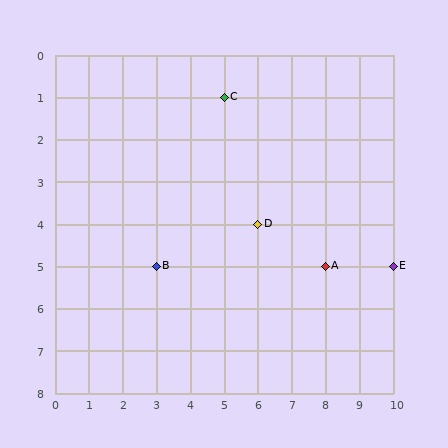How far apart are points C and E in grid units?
Points C and E are 5 columns and 4 rows apart (about 6.4 grid units diagonally).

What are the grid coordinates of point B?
Point B is at grid coordinates (3, 5).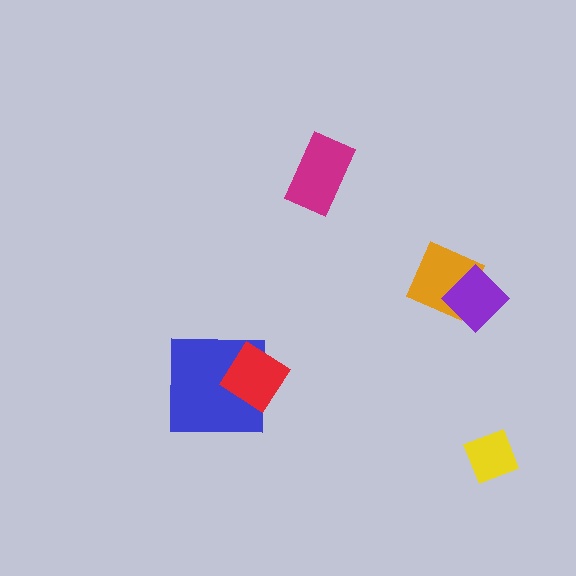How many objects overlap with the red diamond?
1 object overlaps with the red diamond.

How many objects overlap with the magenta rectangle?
0 objects overlap with the magenta rectangle.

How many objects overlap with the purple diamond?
1 object overlaps with the purple diamond.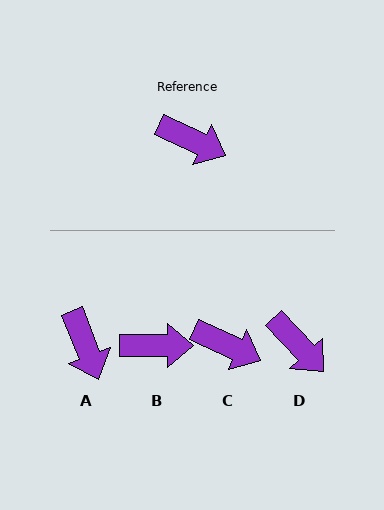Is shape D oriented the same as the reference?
No, it is off by about 22 degrees.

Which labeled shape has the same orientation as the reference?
C.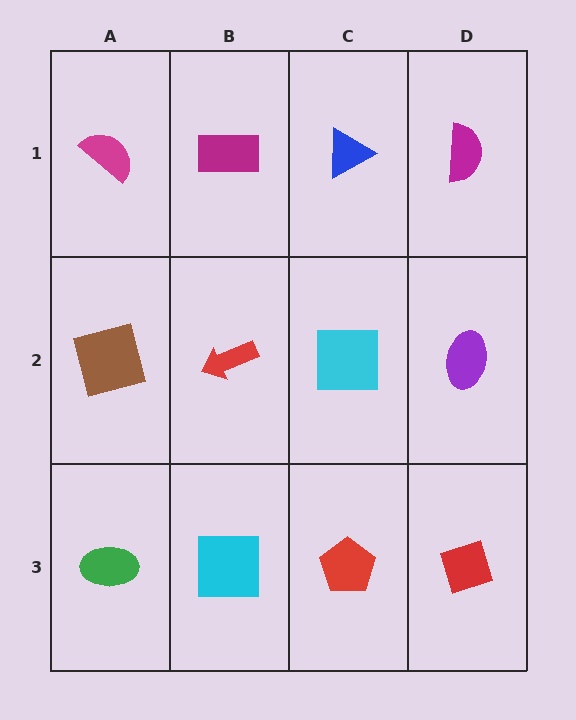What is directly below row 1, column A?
A brown square.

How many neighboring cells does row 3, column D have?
2.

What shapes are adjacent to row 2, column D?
A magenta semicircle (row 1, column D), a red diamond (row 3, column D), a cyan square (row 2, column C).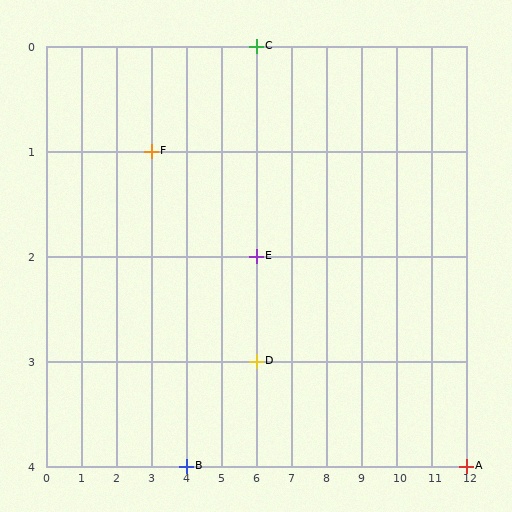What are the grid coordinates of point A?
Point A is at grid coordinates (12, 4).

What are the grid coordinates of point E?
Point E is at grid coordinates (6, 2).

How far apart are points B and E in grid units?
Points B and E are 2 columns and 2 rows apart (about 2.8 grid units diagonally).